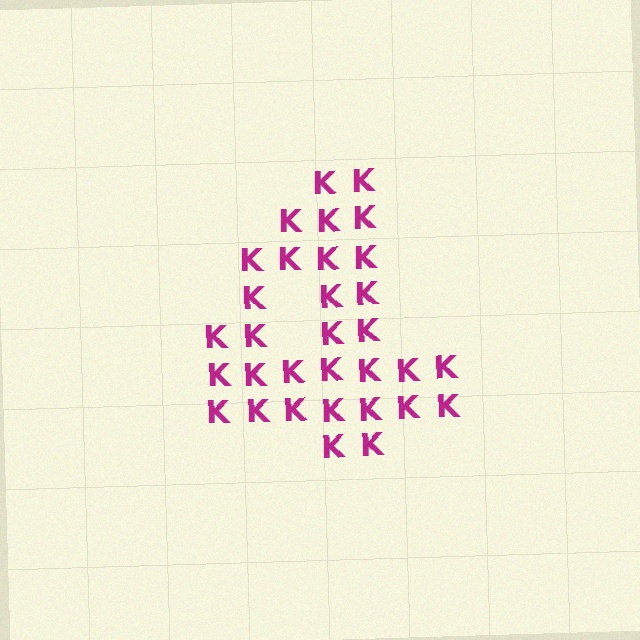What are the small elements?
The small elements are letter K's.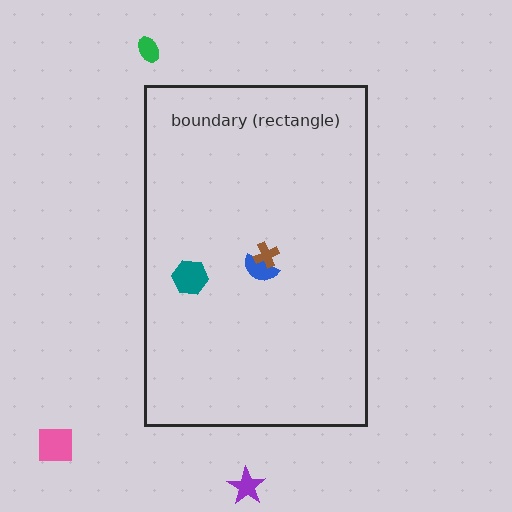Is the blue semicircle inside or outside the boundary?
Inside.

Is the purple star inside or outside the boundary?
Outside.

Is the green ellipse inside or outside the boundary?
Outside.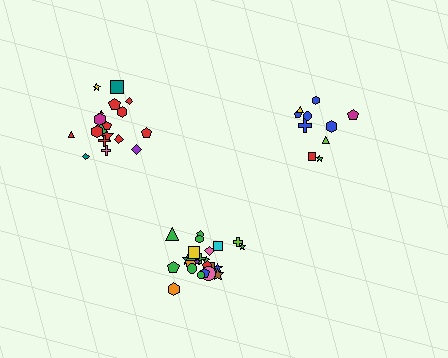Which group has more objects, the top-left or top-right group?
The top-left group.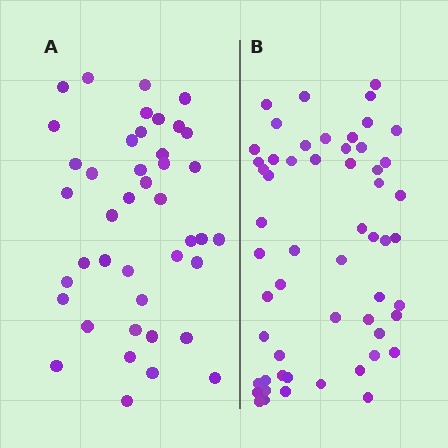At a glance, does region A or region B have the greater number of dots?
Region B (the right region) has more dots.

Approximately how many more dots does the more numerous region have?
Region B has approximately 15 more dots than region A.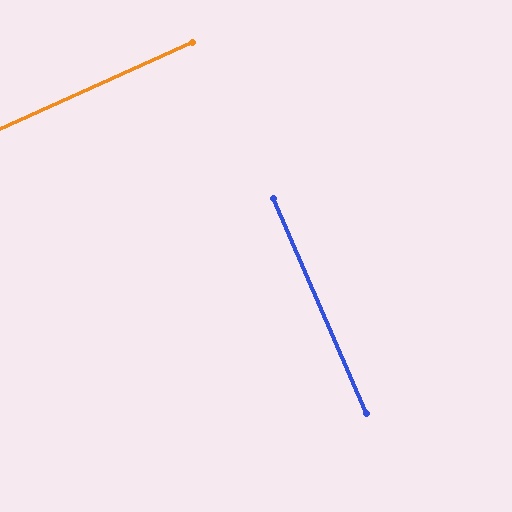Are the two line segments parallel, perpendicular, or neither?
Perpendicular — they meet at approximately 89°.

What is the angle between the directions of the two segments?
Approximately 89 degrees.